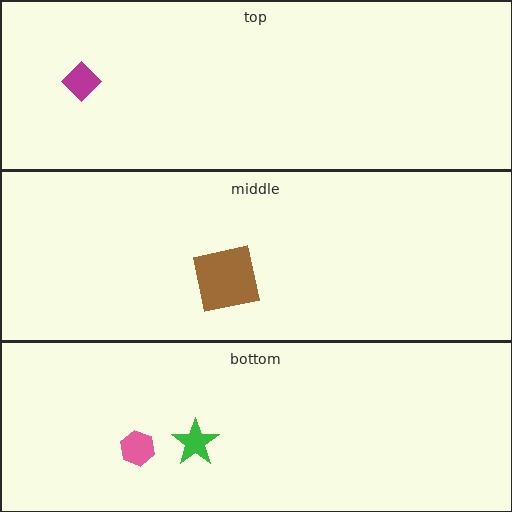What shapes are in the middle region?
The brown square.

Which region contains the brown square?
The middle region.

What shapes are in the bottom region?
The green star, the pink hexagon.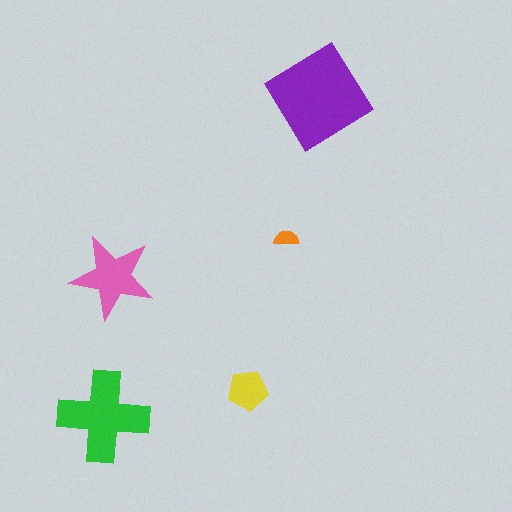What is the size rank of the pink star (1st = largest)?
3rd.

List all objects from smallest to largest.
The orange semicircle, the yellow pentagon, the pink star, the green cross, the purple diamond.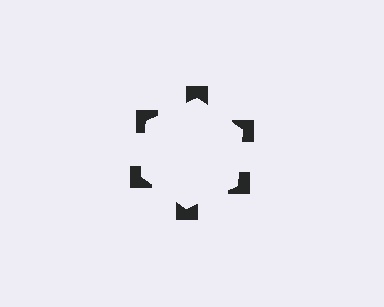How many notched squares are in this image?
There are 6 — one at each vertex of the illusory hexagon.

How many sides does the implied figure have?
6 sides.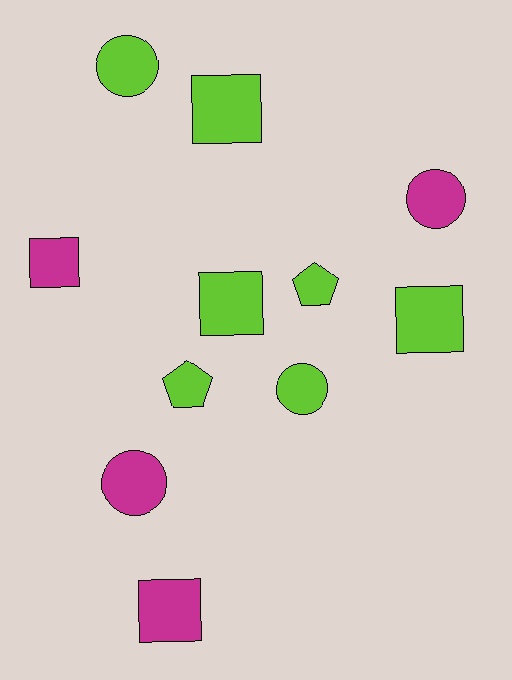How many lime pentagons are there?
There are 2 lime pentagons.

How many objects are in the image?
There are 11 objects.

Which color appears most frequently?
Lime, with 7 objects.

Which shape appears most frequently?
Square, with 5 objects.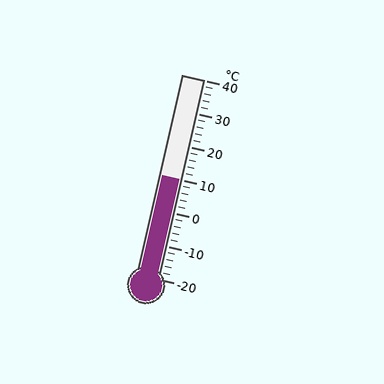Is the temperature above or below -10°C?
The temperature is above -10°C.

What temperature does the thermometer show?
The thermometer shows approximately 10°C.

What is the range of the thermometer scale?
The thermometer scale ranges from -20°C to 40°C.